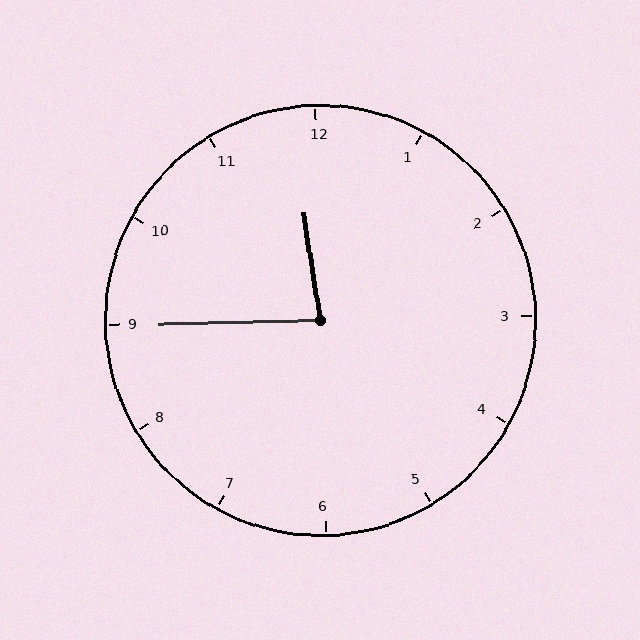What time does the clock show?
11:45.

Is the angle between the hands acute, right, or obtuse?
It is acute.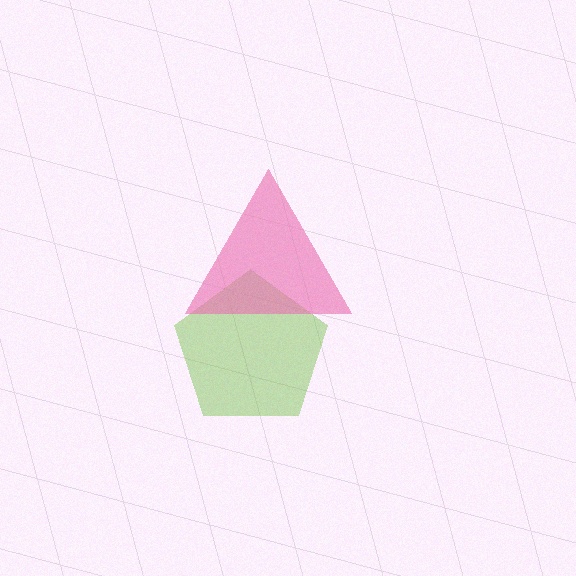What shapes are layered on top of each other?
The layered shapes are: a lime pentagon, a pink triangle.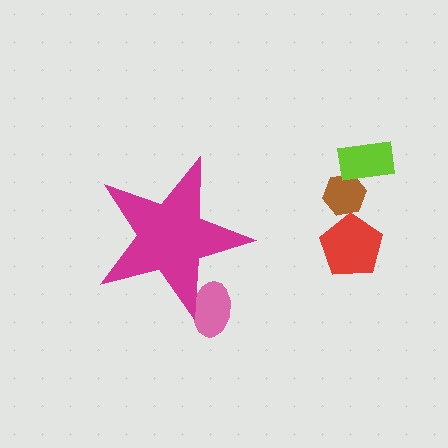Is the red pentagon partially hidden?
No, the red pentagon is fully visible.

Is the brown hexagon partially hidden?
No, the brown hexagon is fully visible.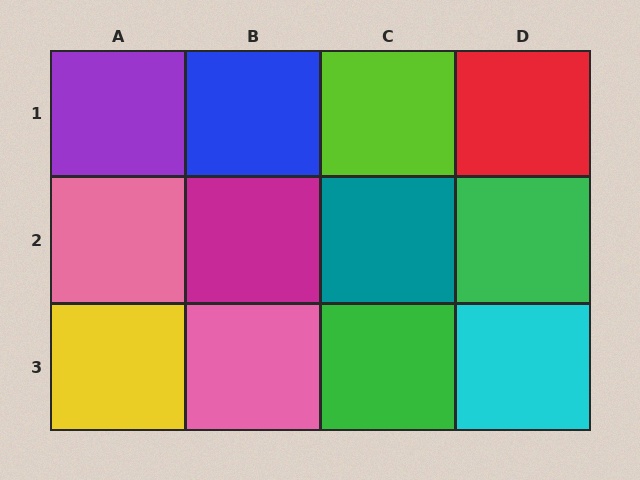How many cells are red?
1 cell is red.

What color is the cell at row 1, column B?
Blue.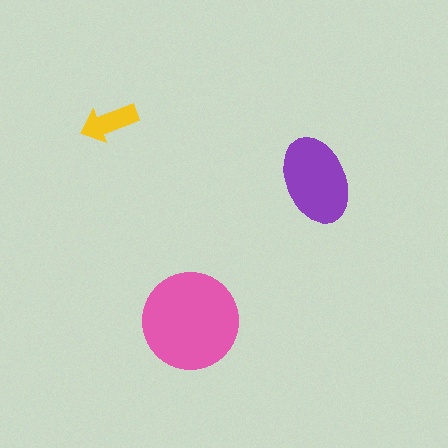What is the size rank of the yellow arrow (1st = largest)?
3rd.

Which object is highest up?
The yellow arrow is topmost.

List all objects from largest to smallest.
The pink circle, the purple ellipse, the yellow arrow.